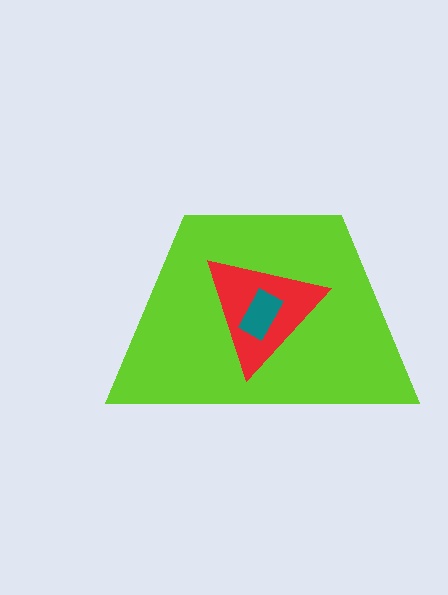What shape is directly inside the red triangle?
The teal rectangle.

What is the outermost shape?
The lime trapezoid.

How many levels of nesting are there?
3.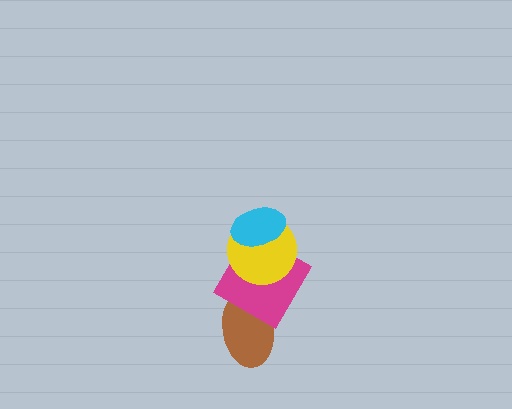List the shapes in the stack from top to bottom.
From top to bottom: the cyan ellipse, the yellow circle, the magenta diamond, the brown ellipse.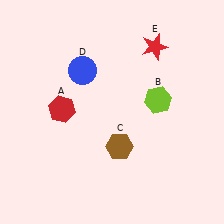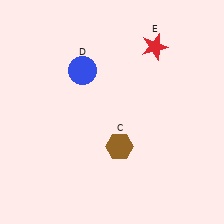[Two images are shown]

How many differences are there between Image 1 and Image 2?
There are 2 differences between the two images.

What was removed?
The lime hexagon (B), the red hexagon (A) were removed in Image 2.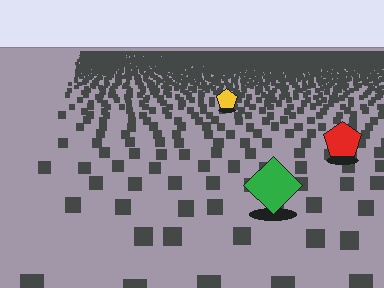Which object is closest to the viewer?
The green diamond is closest. The texture marks near it are larger and more spread out.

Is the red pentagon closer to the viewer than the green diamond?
No. The green diamond is closer — you can tell from the texture gradient: the ground texture is coarser near it.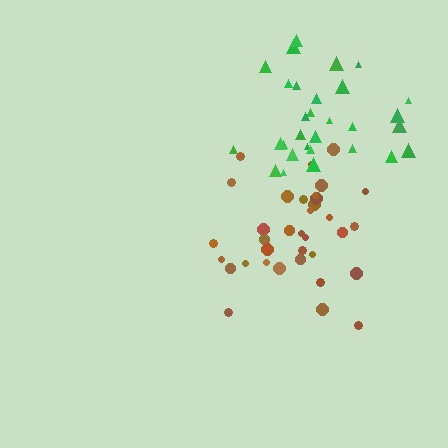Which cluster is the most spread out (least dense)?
Green.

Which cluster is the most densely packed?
Brown.